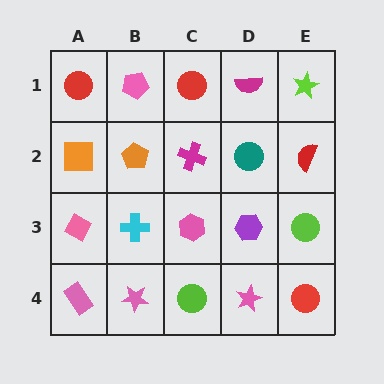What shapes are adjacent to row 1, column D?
A teal circle (row 2, column D), a red circle (row 1, column C), a lime star (row 1, column E).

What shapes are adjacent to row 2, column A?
A red circle (row 1, column A), a pink diamond (row 3, column A), an orange pentagon (row 2, column B).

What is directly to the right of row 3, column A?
A cyan cross.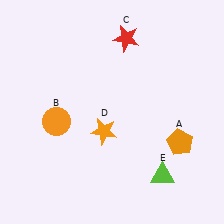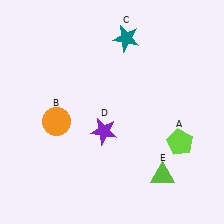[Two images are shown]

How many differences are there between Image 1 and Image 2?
There are 3 differences between the two images.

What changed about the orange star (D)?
In Image 1, D is orange. In Image 2, it changed to purple.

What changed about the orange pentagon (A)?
In Image 1, A is orange. In Image 2, it changed to lime.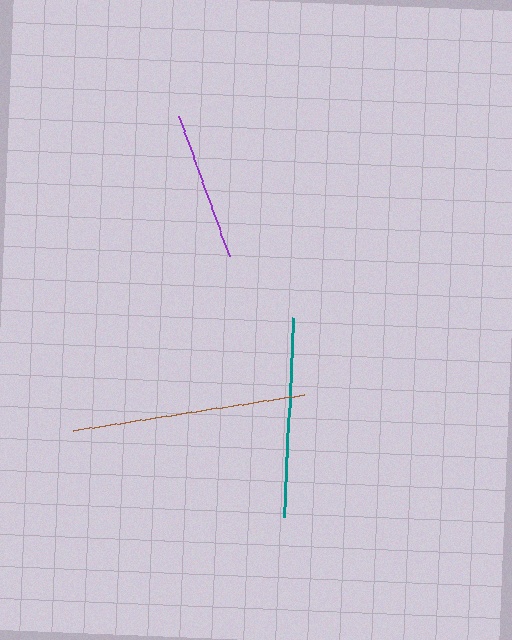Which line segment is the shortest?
The purple line is the shortest at approximately 149 pixels.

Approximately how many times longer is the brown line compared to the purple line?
The brown line is approximately 1.6 times the length of the purple line.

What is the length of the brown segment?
The brown segment is approximately 234 pixels long.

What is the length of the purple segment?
The purple segment is approximately 149 pixels long.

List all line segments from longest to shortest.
From longest to shortest: brown, teal, purple.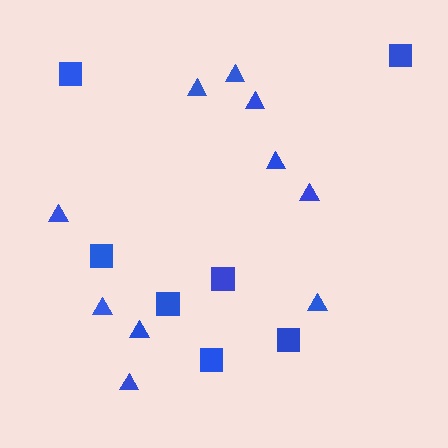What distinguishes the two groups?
There are 2 groups: one group of triangles (10) and one group of squares (7).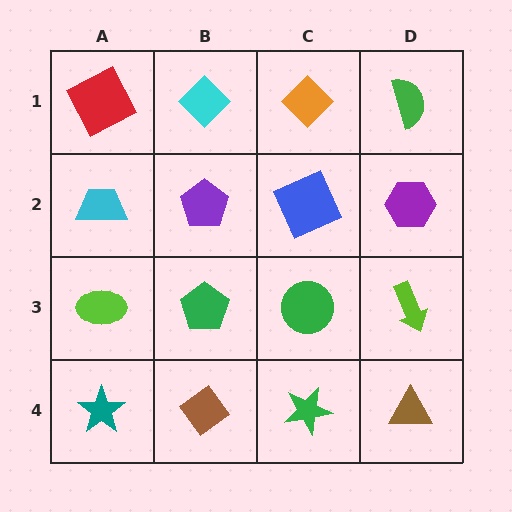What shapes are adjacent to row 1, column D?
A purple hexagon (row 2, column D), an orange diamond (row 1, column C).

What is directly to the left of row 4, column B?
A teal star.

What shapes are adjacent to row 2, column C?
An orange diamond (row 1, column C), a green circle (row 3, column C), a purple pentagon (row 2, column B), a purple hexagon (row 2, column D).